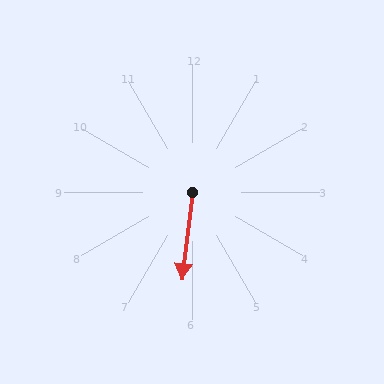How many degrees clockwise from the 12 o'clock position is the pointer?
Approximately 187 degrees.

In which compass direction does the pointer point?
South.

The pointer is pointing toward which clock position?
Roughly 6 o'clock.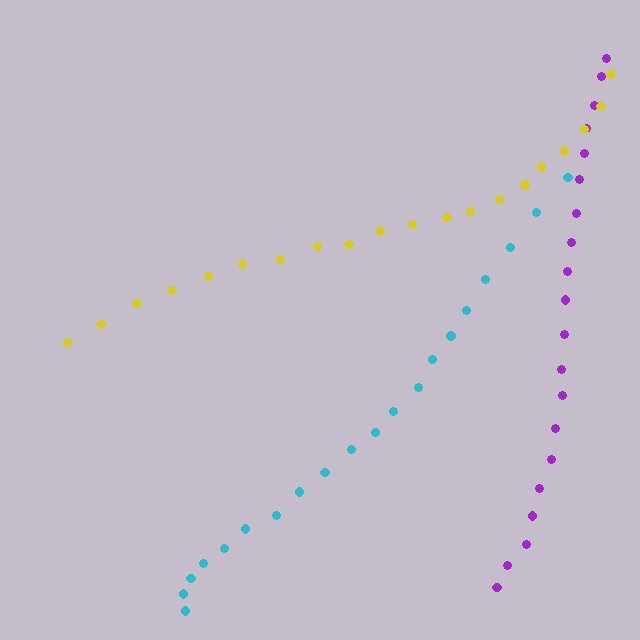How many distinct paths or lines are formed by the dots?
There are 3 distinct paths.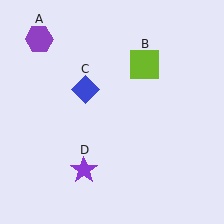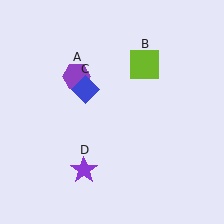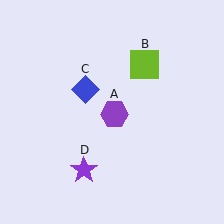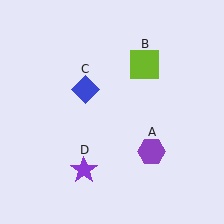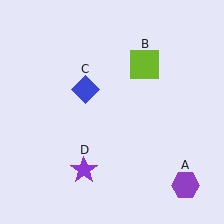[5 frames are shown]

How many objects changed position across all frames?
1 object changed position: purple hexagon (object A).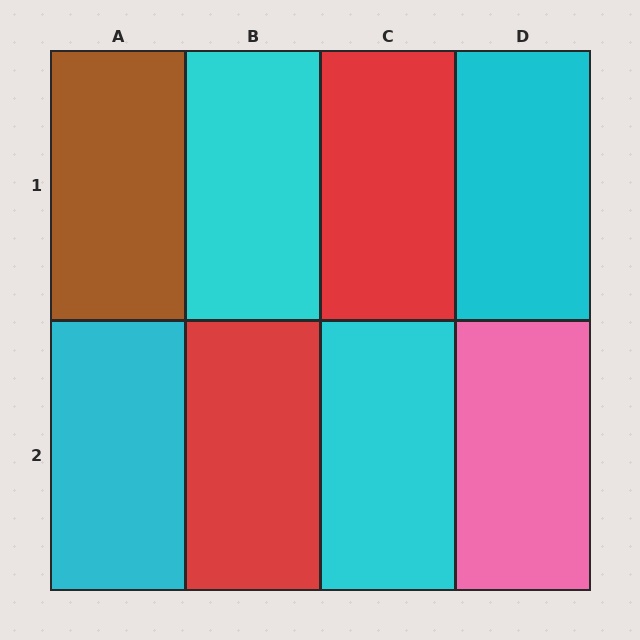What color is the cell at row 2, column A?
Cyan.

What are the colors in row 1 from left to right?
Brown, cyan, red, cyan.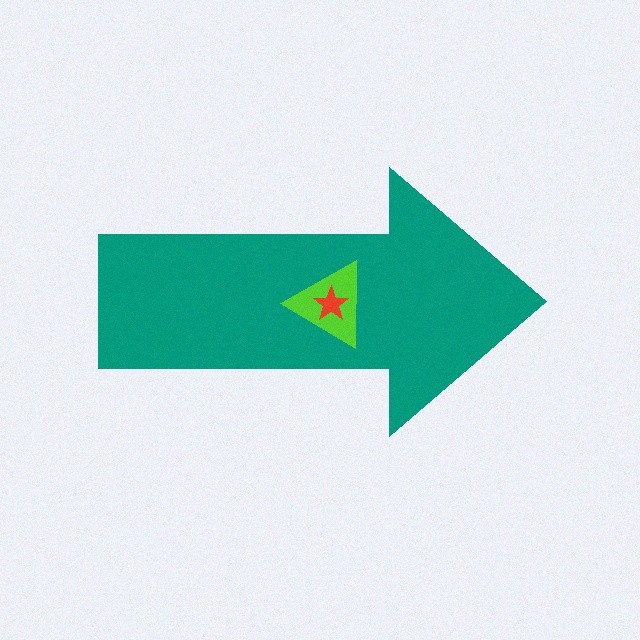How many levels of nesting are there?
3.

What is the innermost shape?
The red star.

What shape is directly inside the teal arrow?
The lime triangle.